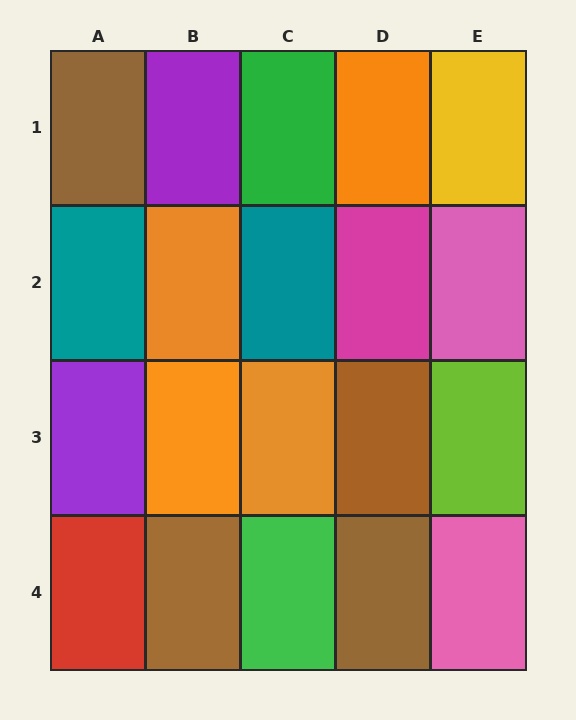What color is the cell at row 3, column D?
Brown.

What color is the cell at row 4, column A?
Red.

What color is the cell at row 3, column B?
Orange.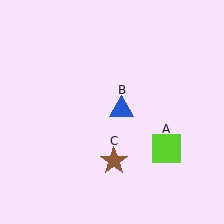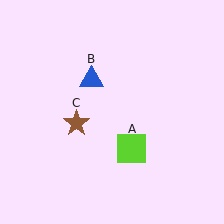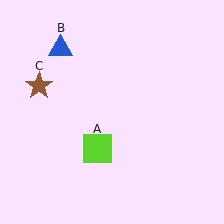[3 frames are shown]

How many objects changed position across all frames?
3 objects changed position: lime square (object A), blue triangle (object B), brown star (object C).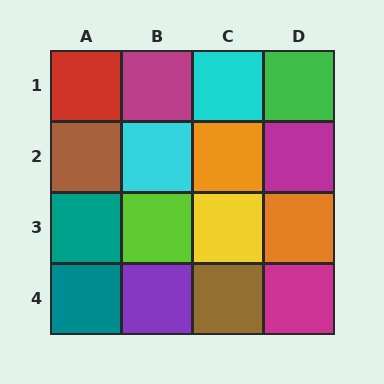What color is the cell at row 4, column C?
Brown.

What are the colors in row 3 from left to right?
Teal, lime, yellow, orange.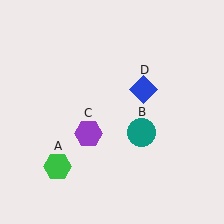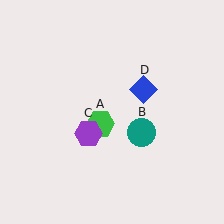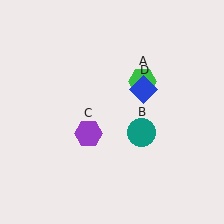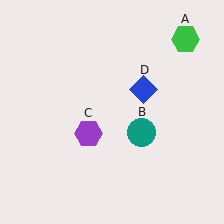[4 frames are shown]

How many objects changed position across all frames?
1 object changed position: green hexagon (object A).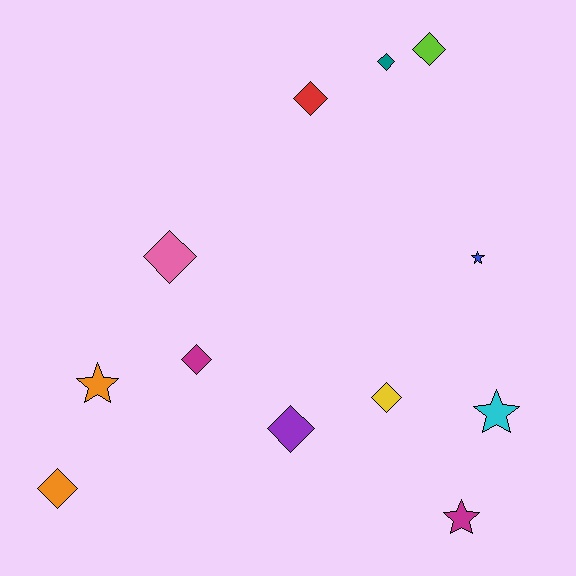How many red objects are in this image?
There is 1 red object.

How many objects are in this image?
There are 12 objects.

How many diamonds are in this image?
There are 8 diamonds.